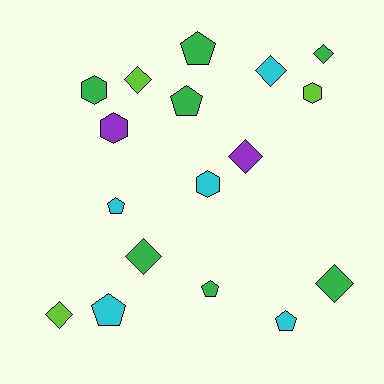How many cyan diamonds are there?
There is 1 cyan diamond.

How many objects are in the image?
There are 17 objects.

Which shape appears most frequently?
Diamond, with 7 objects.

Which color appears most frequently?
Green, with 7 objects.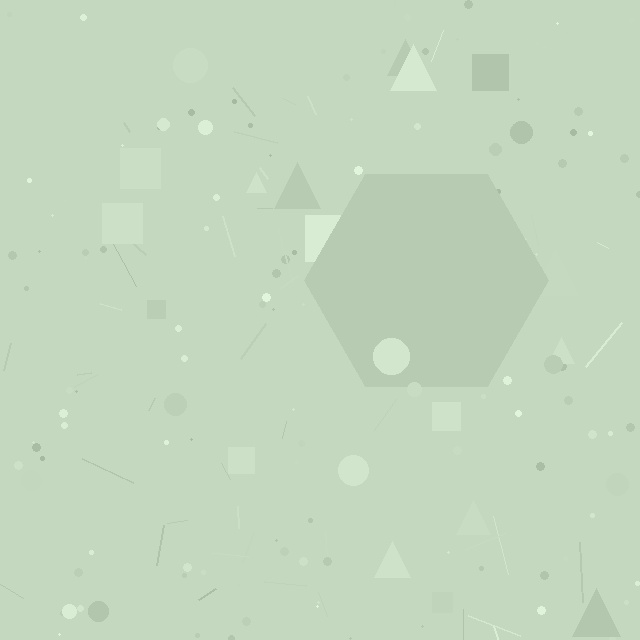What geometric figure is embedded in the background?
A hexagon is embedded in the background.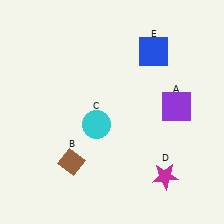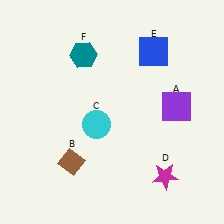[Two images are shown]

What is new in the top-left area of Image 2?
A teal hexagon (F) was added in the top-left area of Image 2.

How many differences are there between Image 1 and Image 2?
There is 1 difference between the two images.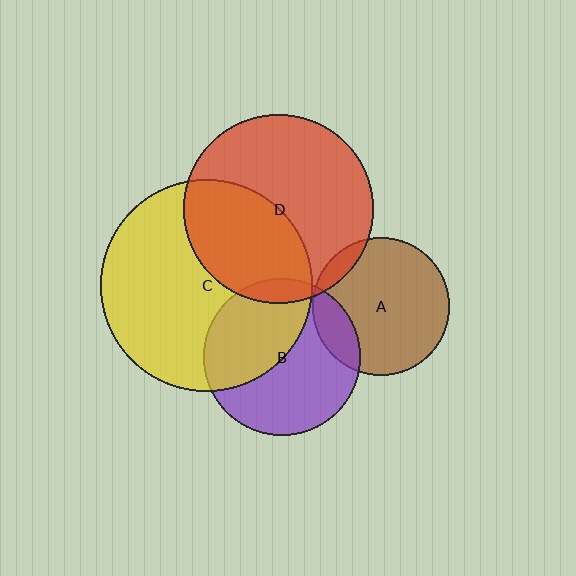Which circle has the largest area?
Circle C (yellow).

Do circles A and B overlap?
Yes.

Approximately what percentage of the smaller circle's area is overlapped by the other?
Approximately 15%.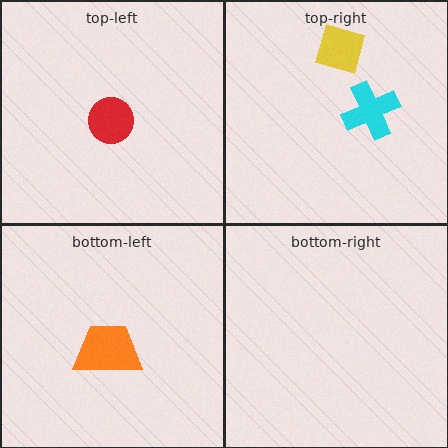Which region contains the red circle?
The top-left region.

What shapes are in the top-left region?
The red circle.